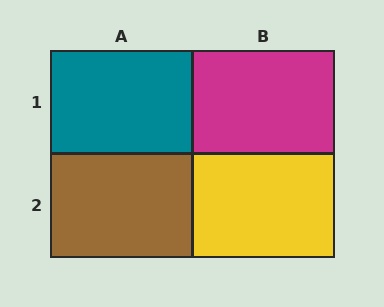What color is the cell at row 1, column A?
Teal.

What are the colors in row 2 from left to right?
Brown, yellow.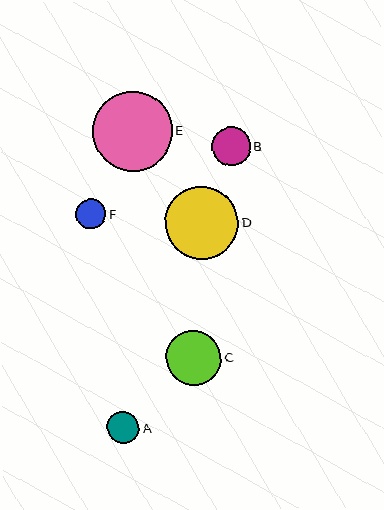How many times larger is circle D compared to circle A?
Circle D is approximately 2.3 times the size of circle A.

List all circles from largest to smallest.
From largest to smallest: E, D, C, B, A, F.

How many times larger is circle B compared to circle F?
Circle B is approximately 1.3 times the size of circle F.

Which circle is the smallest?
Circle F is the smallest with a size of approximately 30 pixels.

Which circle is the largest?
Circle E is the largest with a size of approximately 79 pixels.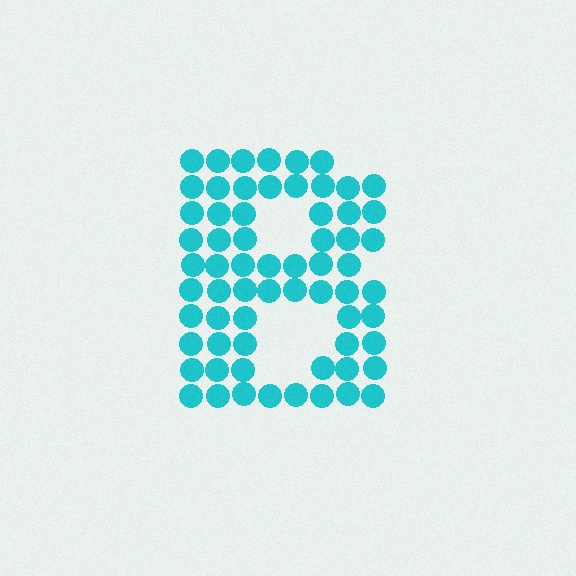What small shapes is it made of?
It is made of small circles.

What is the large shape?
The large shape is the letter B.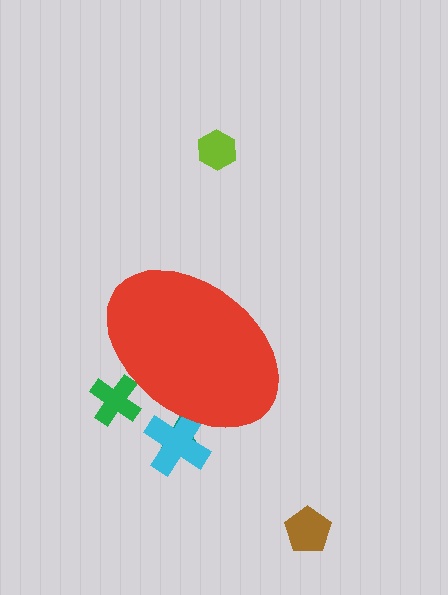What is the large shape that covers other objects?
A red ellipse.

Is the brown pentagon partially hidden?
No, the brown pentagon is fully visible.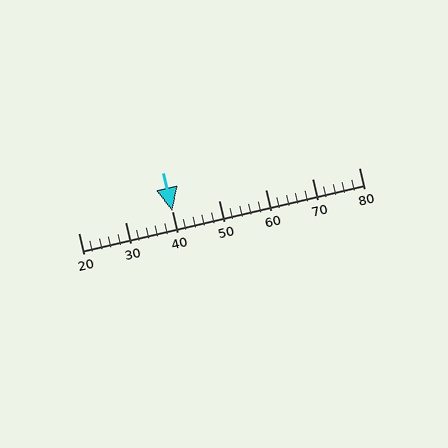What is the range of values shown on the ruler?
The ruler shows values from 20 to 80.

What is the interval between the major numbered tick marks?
The major tick marks are spaced 10 units apart.